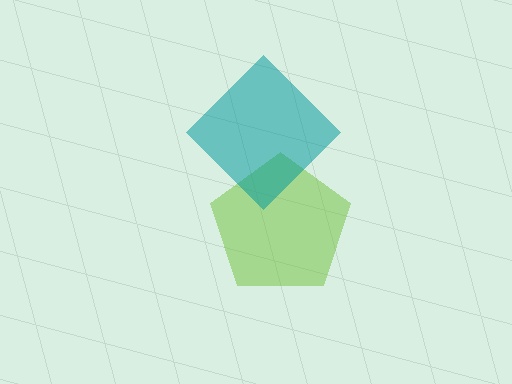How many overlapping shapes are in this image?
There are 2 overlapping shapes in the image.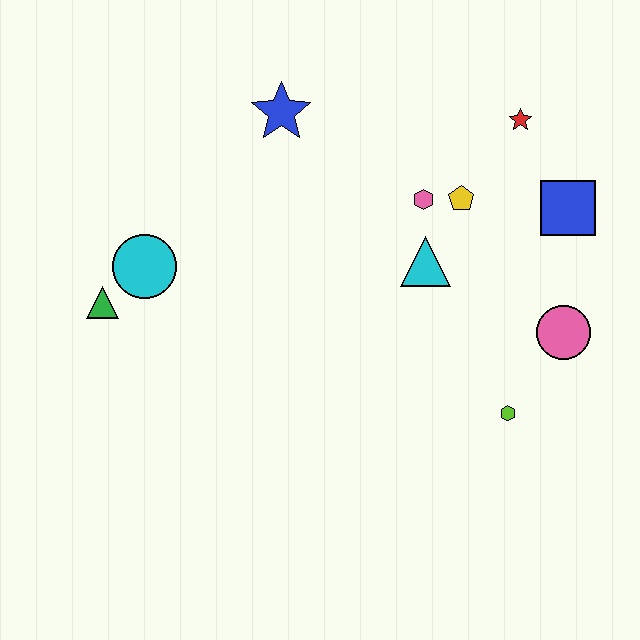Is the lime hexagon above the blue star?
No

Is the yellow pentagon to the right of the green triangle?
Yes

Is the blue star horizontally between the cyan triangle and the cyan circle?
Yes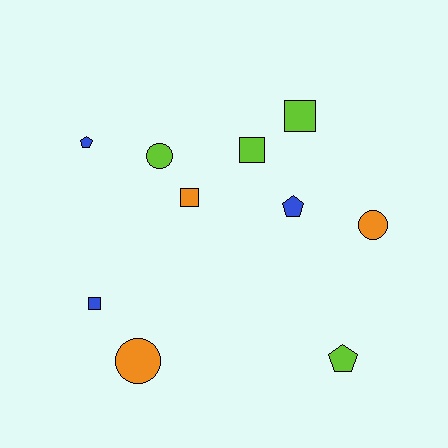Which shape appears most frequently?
Square, with 4 objects.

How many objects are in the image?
There are 10 objects.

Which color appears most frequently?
Lime, with 4 objects.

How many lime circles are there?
There is 1 lime circle.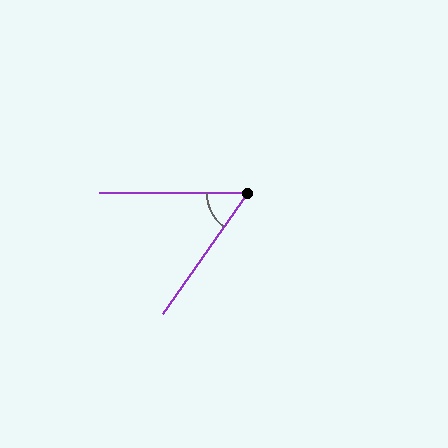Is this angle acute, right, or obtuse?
It is acute.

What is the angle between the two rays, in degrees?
Approximately 55 degrees.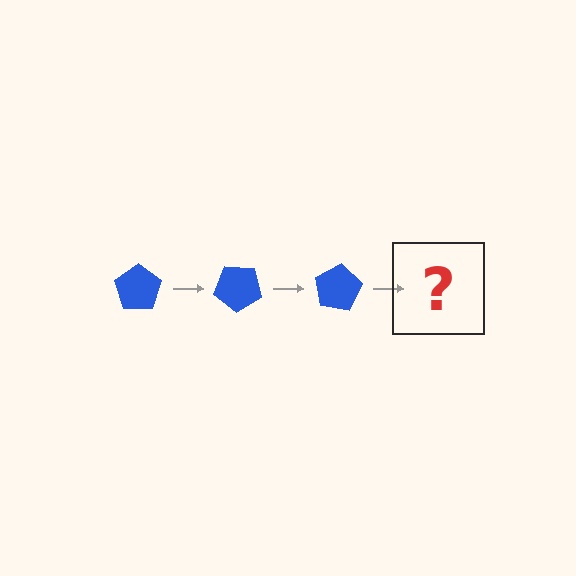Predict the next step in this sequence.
The next step is a blue pentagon rotated 120 degrees.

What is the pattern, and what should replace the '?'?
The pattern is that the pentagon rotates 40 degrees each step. The '?' should be a blue pentagon rotated 120 degrees.